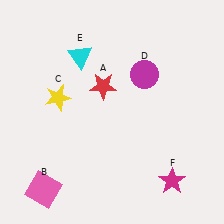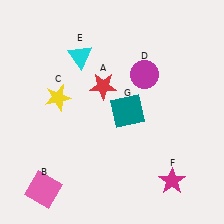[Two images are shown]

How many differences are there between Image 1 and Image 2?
There is 1 difference between the two images.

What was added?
A teal square (G) was added in Image 2.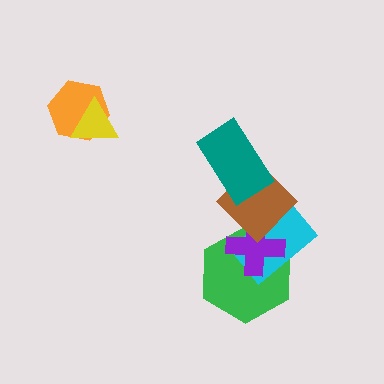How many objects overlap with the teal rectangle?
1 object overlaps with the teal rectangle.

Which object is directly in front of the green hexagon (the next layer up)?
The cyan rectangle is directly in front of the green hexagon.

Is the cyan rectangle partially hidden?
Yes, it is partially covered by another shape.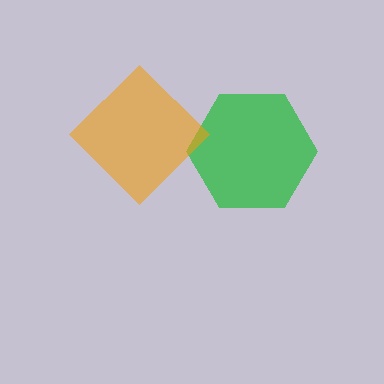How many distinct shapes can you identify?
There are 2 distinct shapes: a green hexagon, an orange diamond.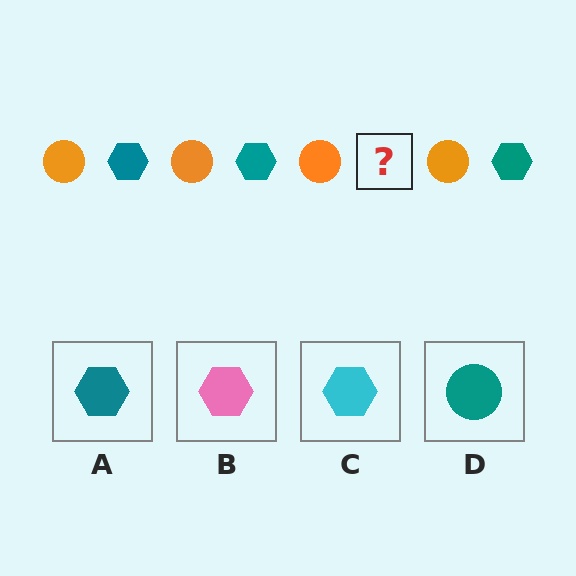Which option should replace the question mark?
Option A.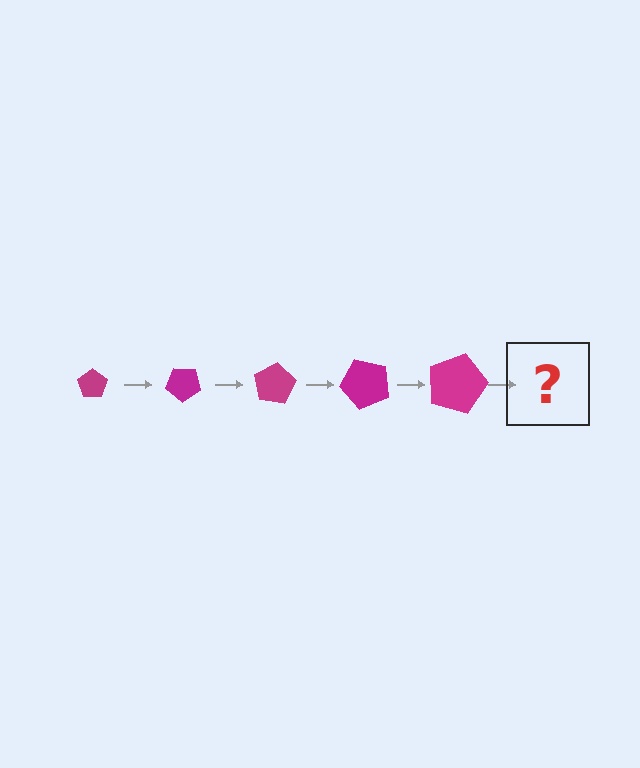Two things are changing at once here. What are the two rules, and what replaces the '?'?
The two rules are that the pentagon grows larger each step and it rotates 40 degrees each step. The '?' should be a pentagon, larger than the previous one and rotated 200 degrees from the start.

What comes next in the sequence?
The next element should be a pentagon, larger than the previous one and rotated 200 degrees from the start.